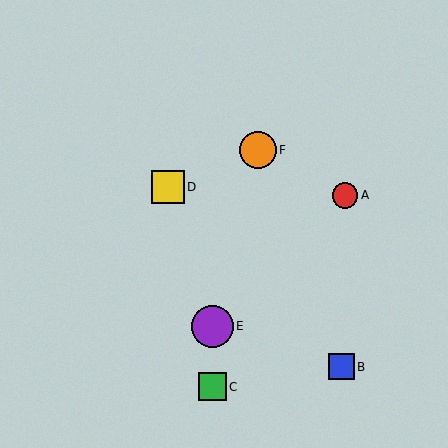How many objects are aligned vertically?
2 objects (C, E) are aligned vertically.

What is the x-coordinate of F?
Object F is at x≈258.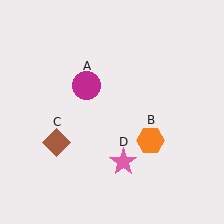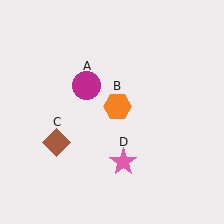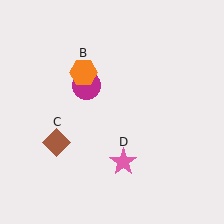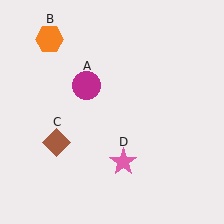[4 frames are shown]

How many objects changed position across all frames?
1 object changed position: orange hexagon (object B).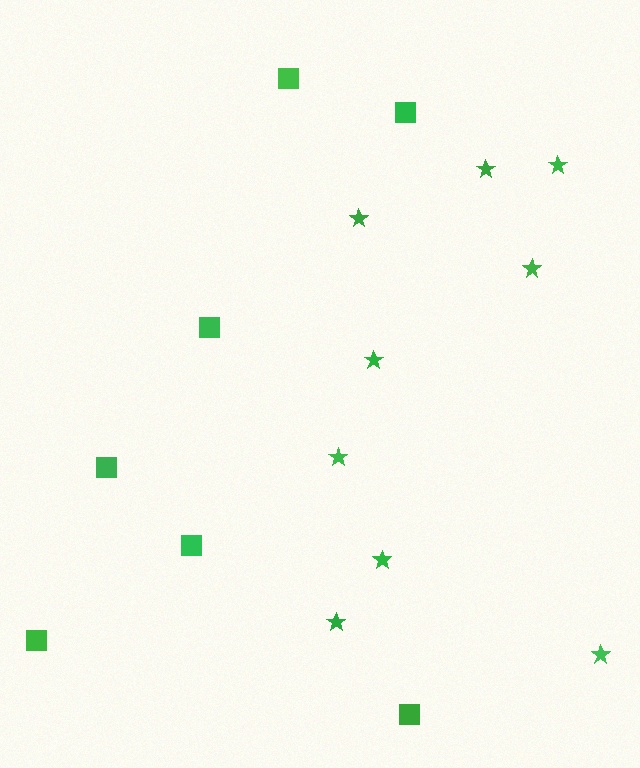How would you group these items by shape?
There are 2 groups: one group of stars (9) and one group of squares (7).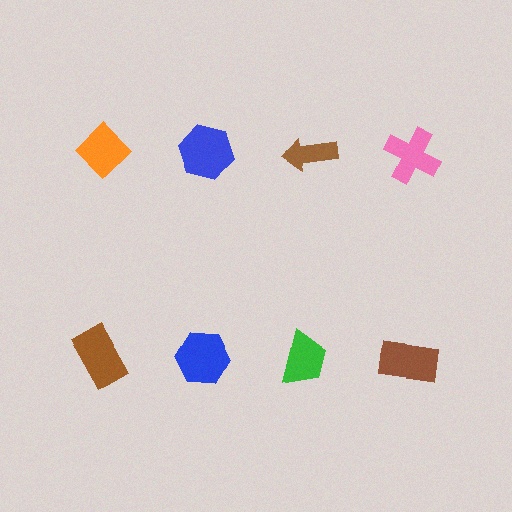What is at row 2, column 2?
A blue hexagon.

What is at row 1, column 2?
A blue hexagon.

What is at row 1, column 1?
An orange diamond.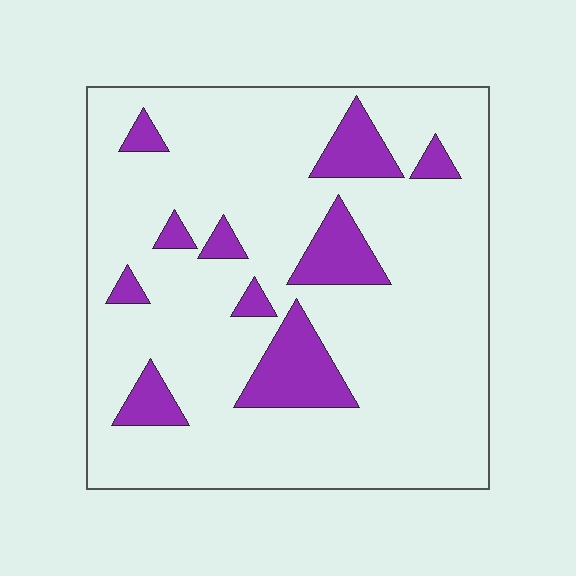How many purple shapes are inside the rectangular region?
10.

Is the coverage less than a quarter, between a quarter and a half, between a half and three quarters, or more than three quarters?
Less than a quarter.